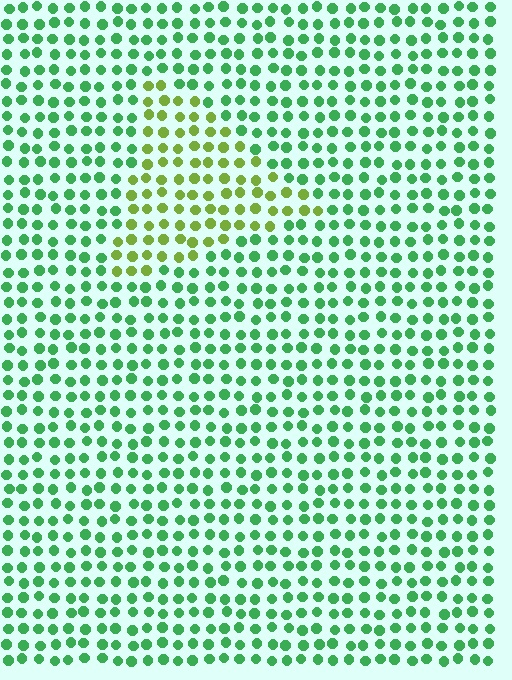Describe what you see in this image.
The image is filled with small green elements in a uniform arrangement. A triangle-shaped region is visible where the elements are tinted to a slightly different hue, forming a subtle color boundary.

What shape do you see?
I see a triangle.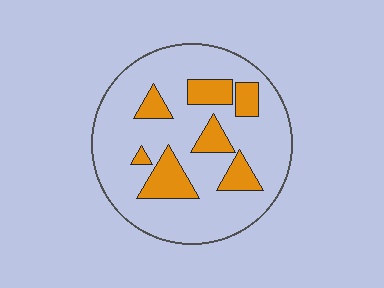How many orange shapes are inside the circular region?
7.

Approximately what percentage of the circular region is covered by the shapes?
Approximately 20%.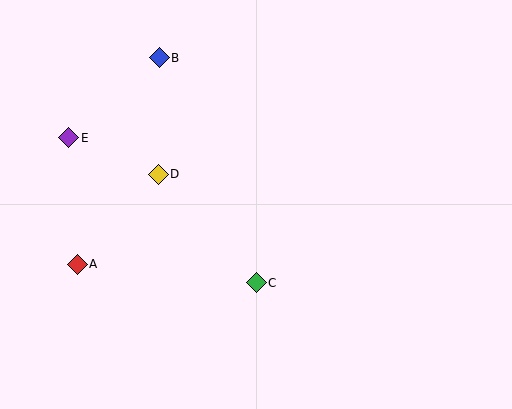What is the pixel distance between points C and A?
The distance between C and A is 180 pixels.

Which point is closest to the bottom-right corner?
Point C is closest to the bottom-right corner.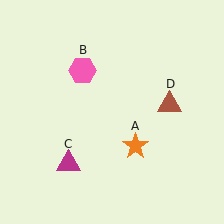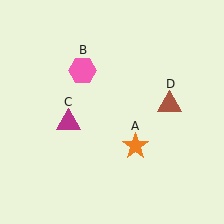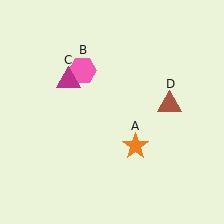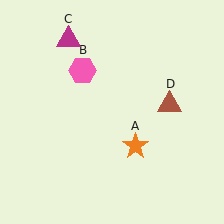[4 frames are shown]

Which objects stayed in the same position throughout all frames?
Orange star (object A) and pink hexagon (object B) and brown triangle (object D) remained stationary.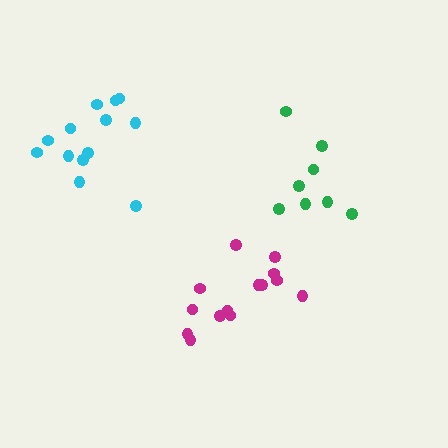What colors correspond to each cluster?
The clusters are colored: green, cyan, magenta.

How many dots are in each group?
Group 1: 8 dots, Group 2: 13 dots, Group 3: 14 dots (35 total).